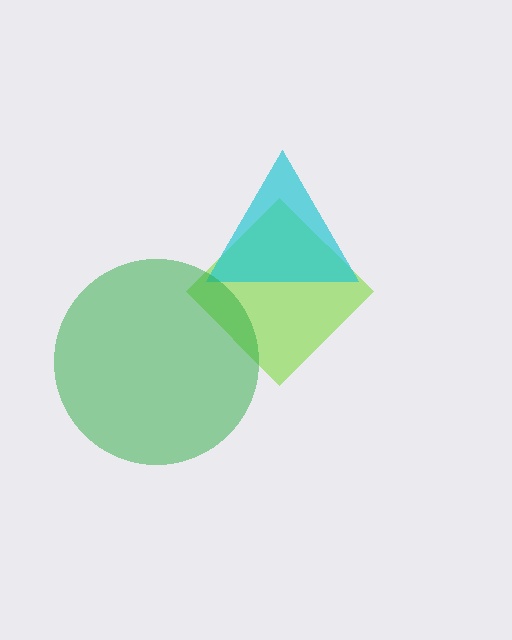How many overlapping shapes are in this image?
There are 3 overlapping shapes in the image.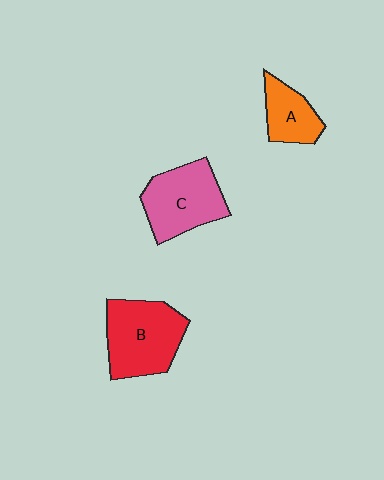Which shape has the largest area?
Shape B (red).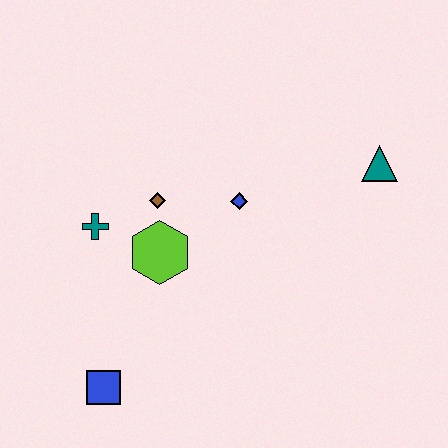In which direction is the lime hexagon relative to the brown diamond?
The lime hexagon is below the brown diamond.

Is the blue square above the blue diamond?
No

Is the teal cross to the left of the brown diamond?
Yes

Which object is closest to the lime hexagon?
The brown diamond is closest to the lime hexagon.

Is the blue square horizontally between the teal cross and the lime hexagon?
Yes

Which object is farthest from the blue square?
The teal triangle is farthest from the blue square.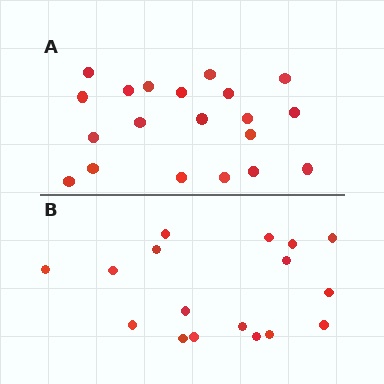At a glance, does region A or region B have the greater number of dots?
Region A (the top region) has more dots.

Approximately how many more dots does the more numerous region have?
Region A has just a few more — roughly 2 or 3 more dots than region B.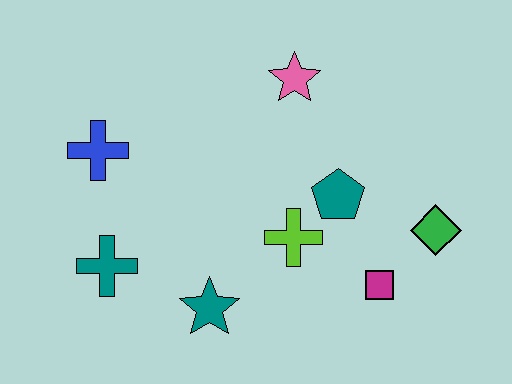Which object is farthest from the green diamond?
The blue cross is farthest from the green diamond.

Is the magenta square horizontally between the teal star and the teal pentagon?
No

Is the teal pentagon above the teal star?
Yes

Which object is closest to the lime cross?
The teal pentagon is closest to the lime cross.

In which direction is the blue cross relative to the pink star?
The blue cross is to the left of the pink star.